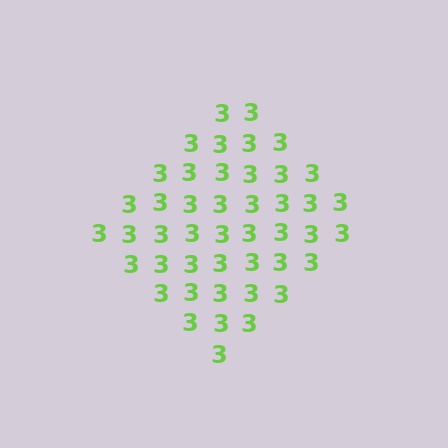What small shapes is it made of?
It is made of small digit 3's.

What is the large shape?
The large shape is a diamond.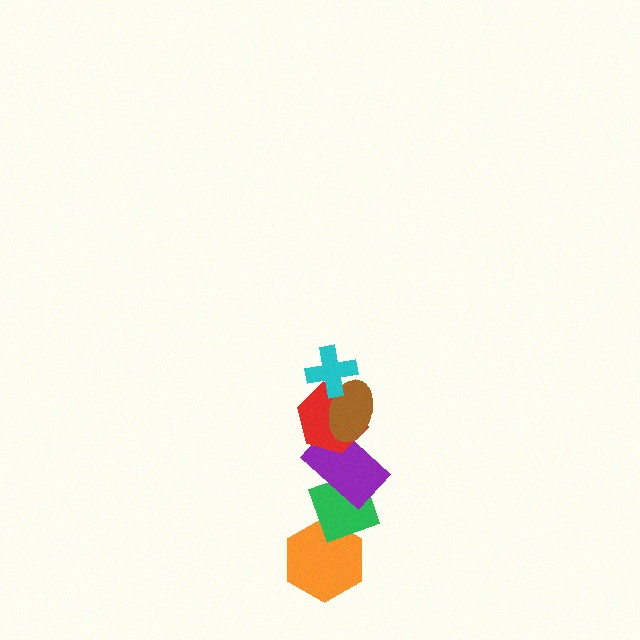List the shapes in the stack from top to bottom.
From top to bottom: the cyan cross, the brown ellipse, the red hexagon, the purple rectangle, the green diamond, the orange hexagon.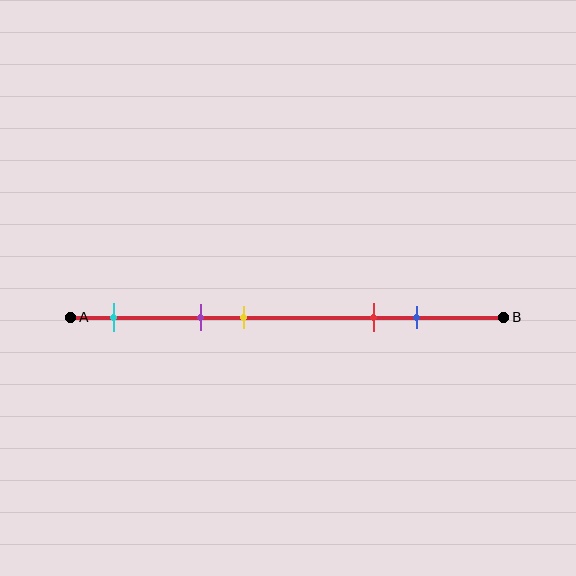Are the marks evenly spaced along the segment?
No, the marks are not evenly spaced.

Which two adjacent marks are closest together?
The purple and yellow marks are the closest adjacent pair.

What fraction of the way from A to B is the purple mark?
The purple mark is approximately 30% (0.3) of the way from A to B.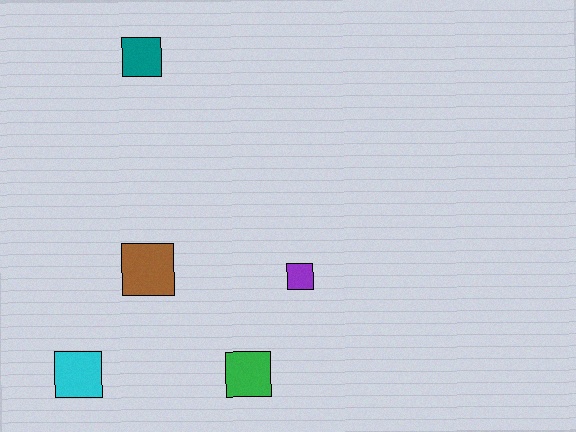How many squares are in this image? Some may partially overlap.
There are 5 squares.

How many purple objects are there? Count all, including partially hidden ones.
There is 1 purple object.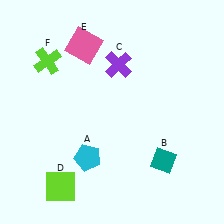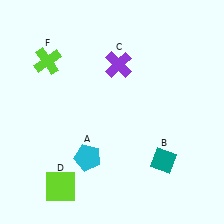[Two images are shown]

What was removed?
The pink square (E) was removed in Image 2.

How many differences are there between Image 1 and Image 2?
There is 1 difference between the two images.